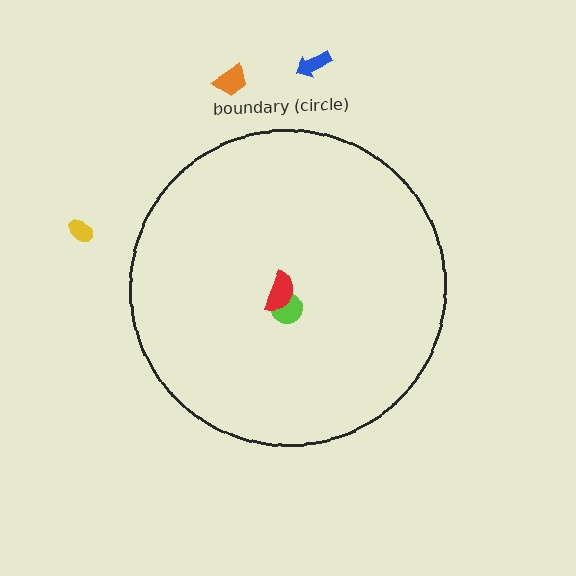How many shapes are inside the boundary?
2 inside, 3 outside.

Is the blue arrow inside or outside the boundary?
Outside.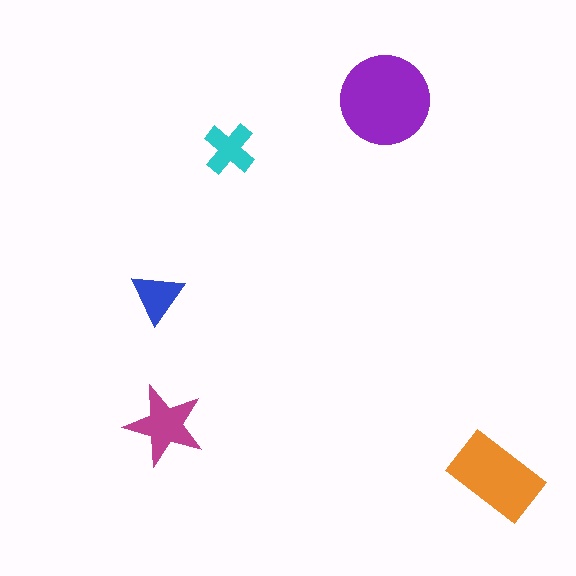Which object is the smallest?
The blue triangle.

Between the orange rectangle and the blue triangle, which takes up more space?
The orange rectangle.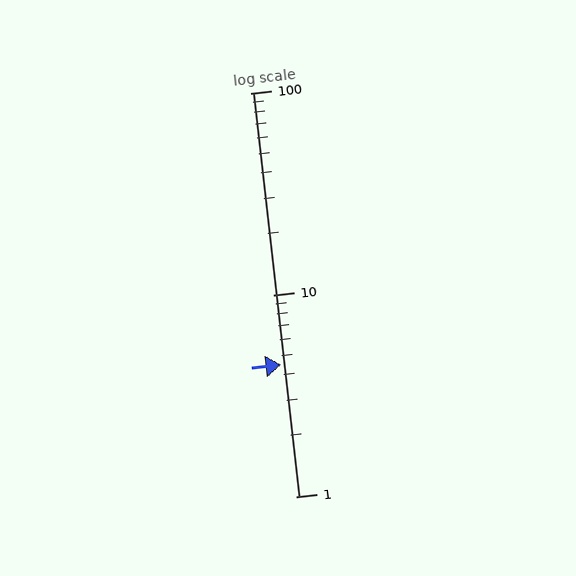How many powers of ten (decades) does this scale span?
The scale spans 2 decades, from 1 to 100.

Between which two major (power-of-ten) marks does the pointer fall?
The pointer is between 1 and 10.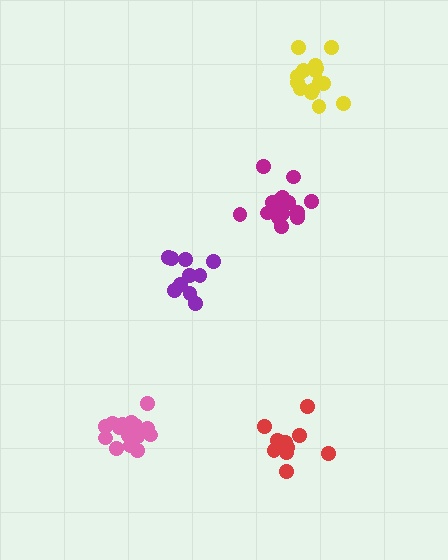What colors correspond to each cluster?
The clusters are colored: pink, red, magenta, purple, yellow.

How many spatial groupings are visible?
There are 5 spatial groupings.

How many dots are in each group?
Group 1: 16 dots, Group 2: 12 dots, Group 3: 15 dots, Group 4: 10 dots, Group 5: 15 dots (68 total).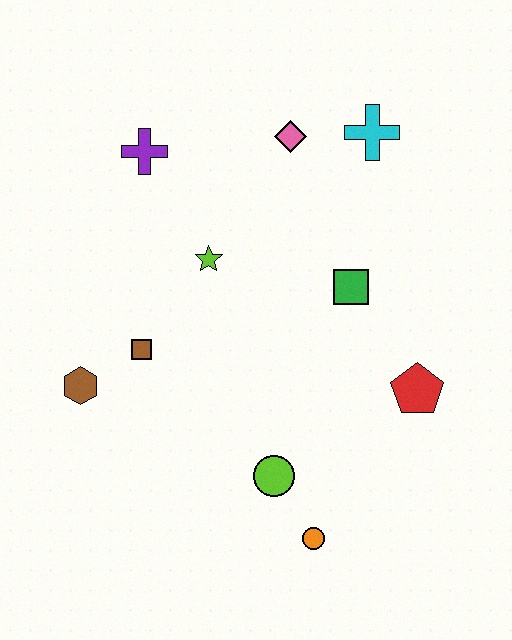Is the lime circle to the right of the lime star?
Yes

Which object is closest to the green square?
The red pentagon is closest to the green square.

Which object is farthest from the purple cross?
The orange circle is farthest from the purple cross.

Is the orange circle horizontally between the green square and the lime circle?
Yes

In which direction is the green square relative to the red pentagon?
The green square is above the red pentagon.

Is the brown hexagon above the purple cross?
No